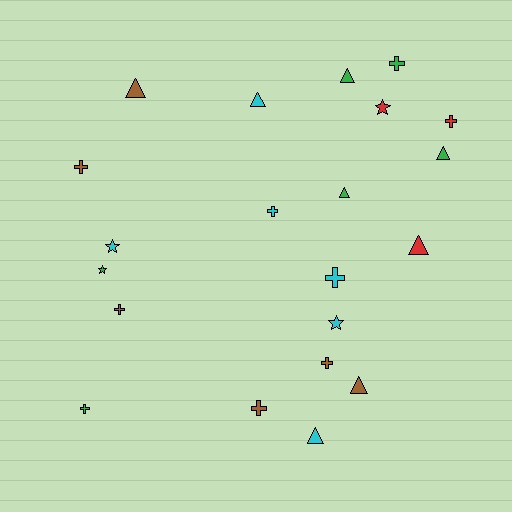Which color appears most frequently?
Brown, with 6 objects.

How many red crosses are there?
There is 1 red cross.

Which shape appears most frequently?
Cross, with 9 objects.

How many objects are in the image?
There are 21 objects.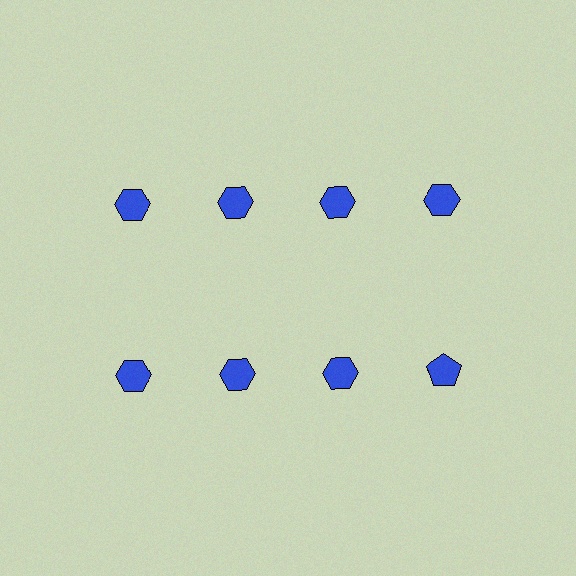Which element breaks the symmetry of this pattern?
The blue pentagon in the second row, second from right column breaks the symmetry. All other shapes are blue hexagons.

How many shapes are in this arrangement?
There are 8 shapes arranged in a grid pattern.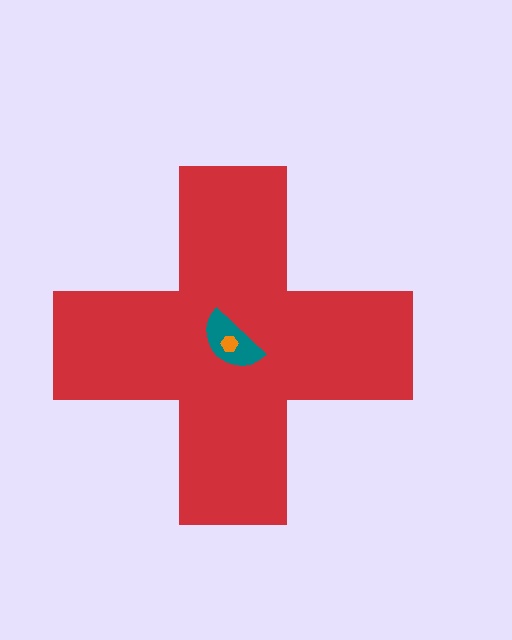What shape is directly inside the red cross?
The teal semicircle.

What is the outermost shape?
The red cross.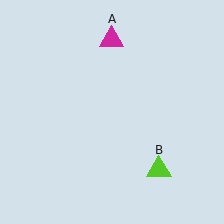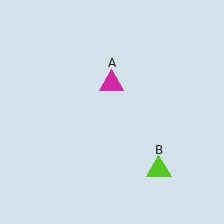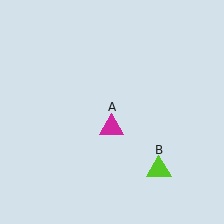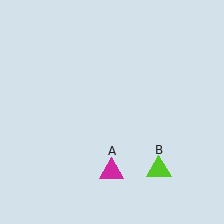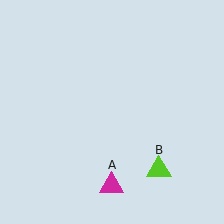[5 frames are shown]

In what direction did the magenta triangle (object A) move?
The magenta triangle (object A) moved down.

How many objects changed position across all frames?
1 object changed position: magenta triangle (object A).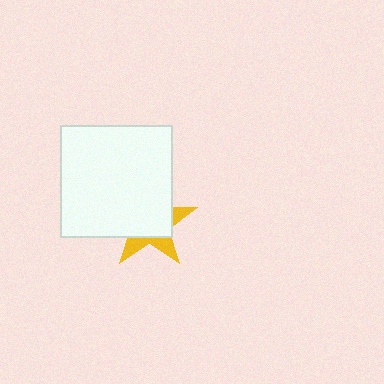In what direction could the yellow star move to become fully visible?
The yellow star could move toward the lower-right. That would shift it out from behind the white square entirely.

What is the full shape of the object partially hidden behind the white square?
The partially hidden object is a yellow star.